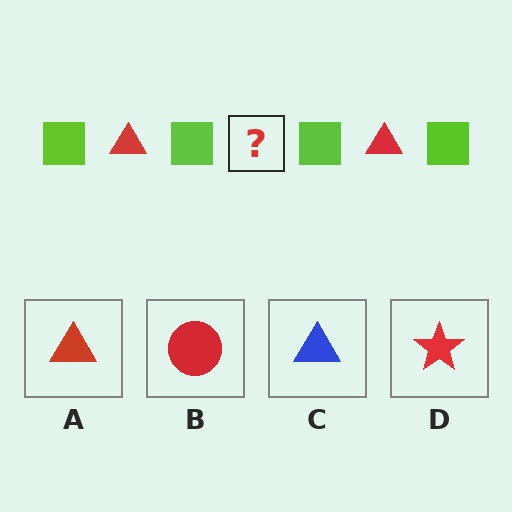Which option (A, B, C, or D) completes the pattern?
A.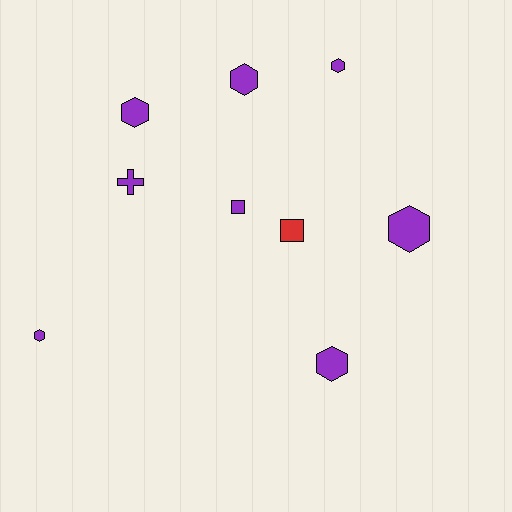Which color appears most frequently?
Purple, with 8 objects.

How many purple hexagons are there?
There are 6 purple hexagons.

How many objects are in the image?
There are 9 objects.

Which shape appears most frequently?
Hexagon, with 6 objects.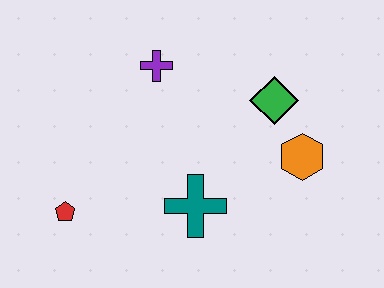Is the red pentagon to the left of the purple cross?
Yes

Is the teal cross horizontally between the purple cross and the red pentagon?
No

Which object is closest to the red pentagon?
The teal cross is closest to the red pentagon.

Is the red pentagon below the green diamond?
Yes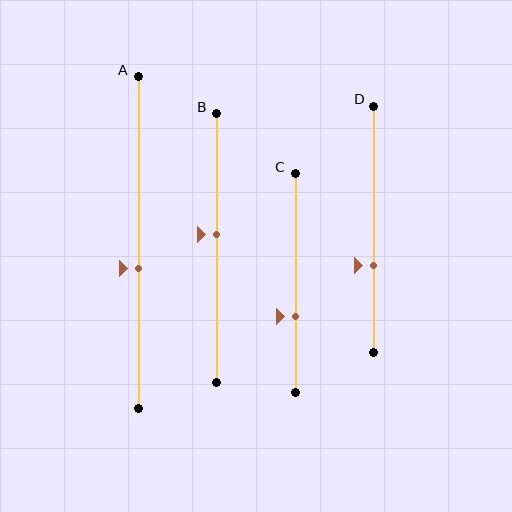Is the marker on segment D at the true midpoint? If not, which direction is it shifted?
No, the marker on segment D is shifted downward by about 15% of the segment length.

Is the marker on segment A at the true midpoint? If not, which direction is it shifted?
No, the marker on segment A is shifted downward by about 8% of the segment length.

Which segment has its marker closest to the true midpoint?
Segment B has its marker closest to the true midpoint.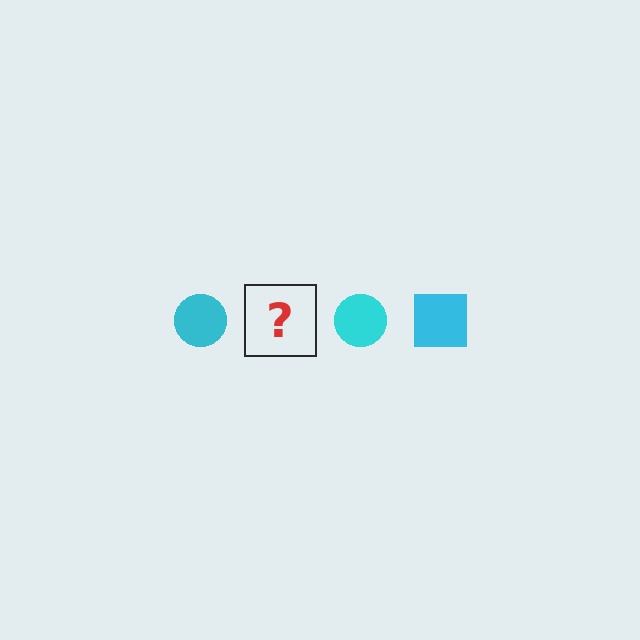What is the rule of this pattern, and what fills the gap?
The rule is that the pattern cycles through circle, square shapes in cyan. The gap should be filled with a cyan square.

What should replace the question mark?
The question mark should be replaced with a cyan square.